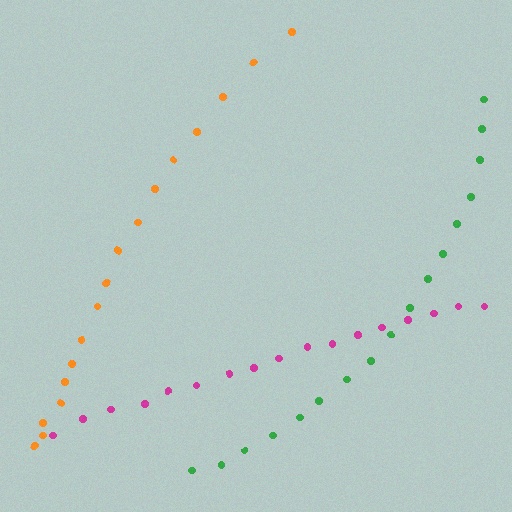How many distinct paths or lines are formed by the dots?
There are 3 distinct paths.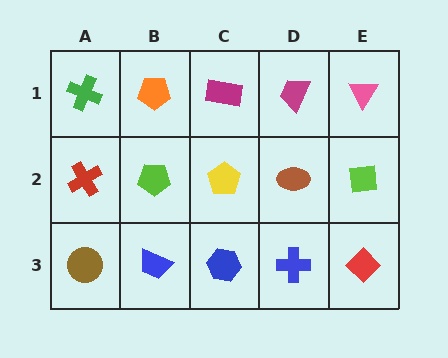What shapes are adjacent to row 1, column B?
A lime pentagon (row 2, column B), a green cross (row 1, column A), a magenta rectangle (row 1, column C).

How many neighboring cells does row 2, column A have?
3.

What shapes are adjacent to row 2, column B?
An orange pentagon (row 1, column B), a blue trapezoid (row 3, column B), a red cross (row 2, column A), a yellow pentagon (row 2, column C).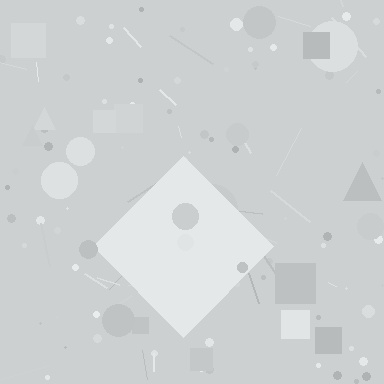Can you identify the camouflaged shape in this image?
The camouflaged shape is a diamond.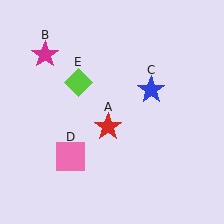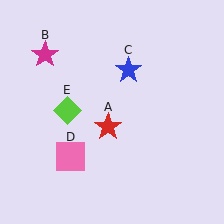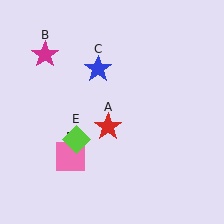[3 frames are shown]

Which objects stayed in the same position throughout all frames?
Red star (object A) and magenta star (object B) and pink square (object D) remained stationary.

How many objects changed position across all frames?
2 objects changed position: blue star (object C), lime diamond (object E).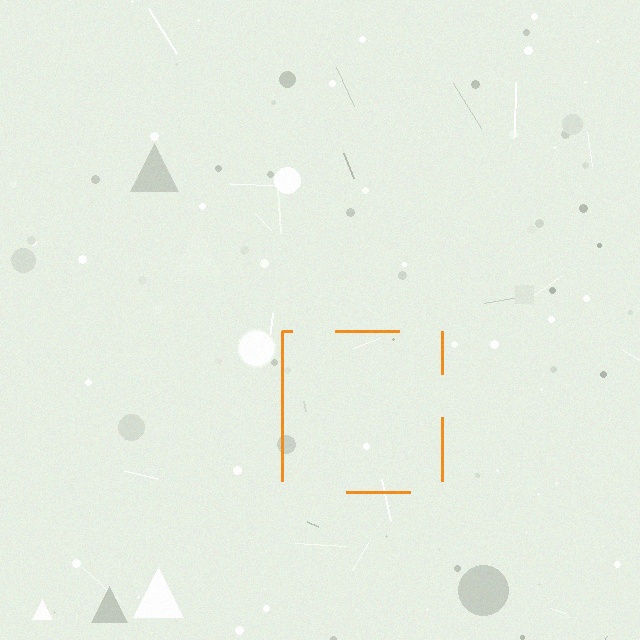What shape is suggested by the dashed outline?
The dashed outline suggests a square.